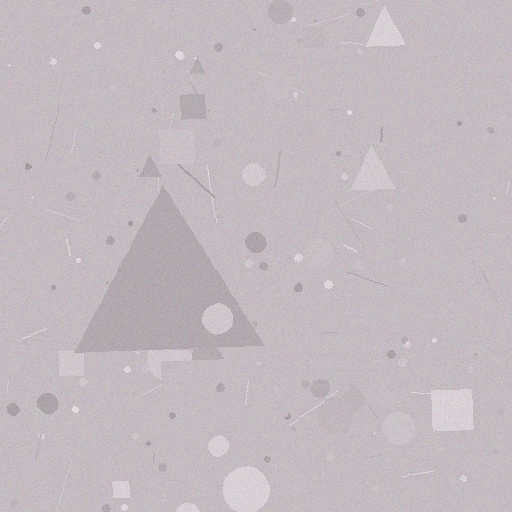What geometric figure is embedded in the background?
A triangle is embedded in the background.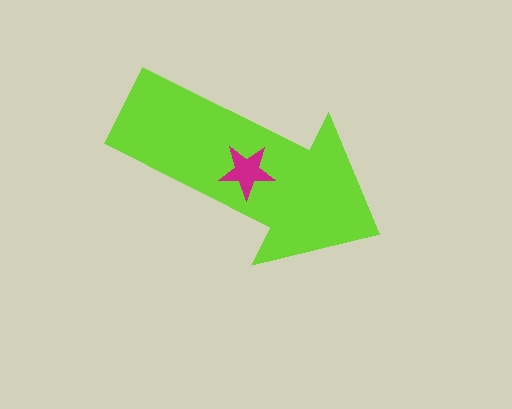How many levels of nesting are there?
2.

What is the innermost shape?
The magenta star.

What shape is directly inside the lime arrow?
The magenta star.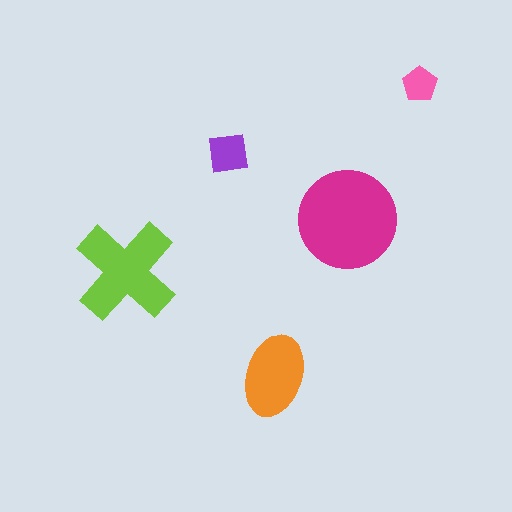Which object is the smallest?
The pink pentagon.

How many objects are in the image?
There are 5 objects in the image.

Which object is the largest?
The magenta circle.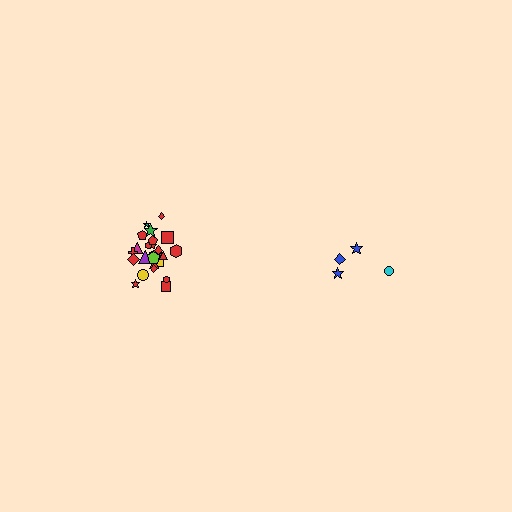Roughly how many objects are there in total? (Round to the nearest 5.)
Roughly 30 objects in total.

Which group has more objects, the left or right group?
The left group.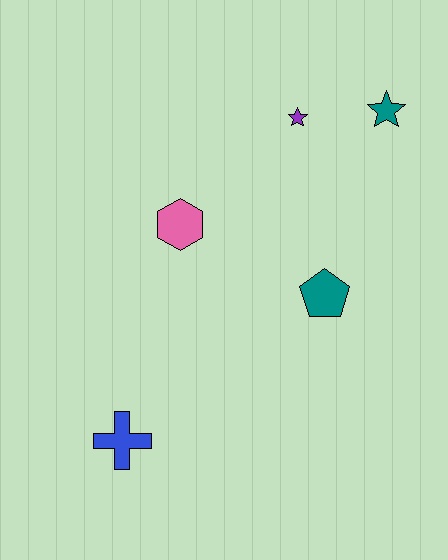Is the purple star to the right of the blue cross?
Yes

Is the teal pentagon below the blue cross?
No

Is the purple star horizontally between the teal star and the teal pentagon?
No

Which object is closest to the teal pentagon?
The pink hexagon is closest to the teal pentagon.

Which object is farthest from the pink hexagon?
The teal star is farthest from the pink hexagon.